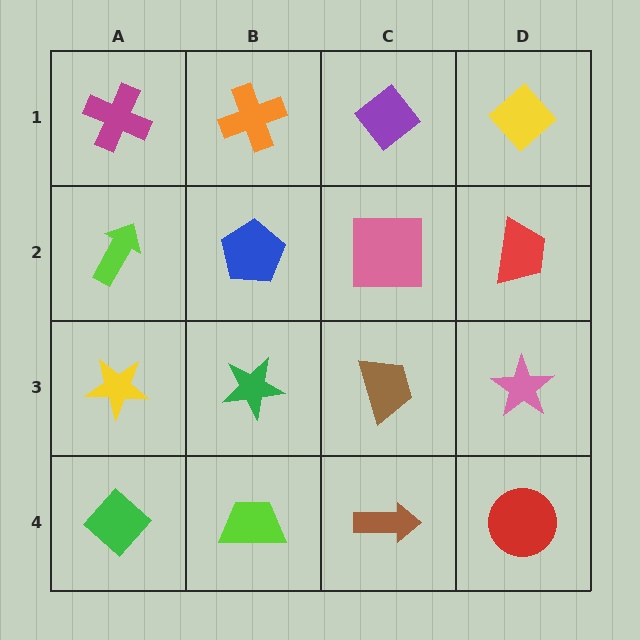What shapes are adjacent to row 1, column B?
A blue pentagon (row 2, column B), a magenta cross (row 1, column A), a purple diamond (row 1, column C).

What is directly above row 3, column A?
A lime arrow.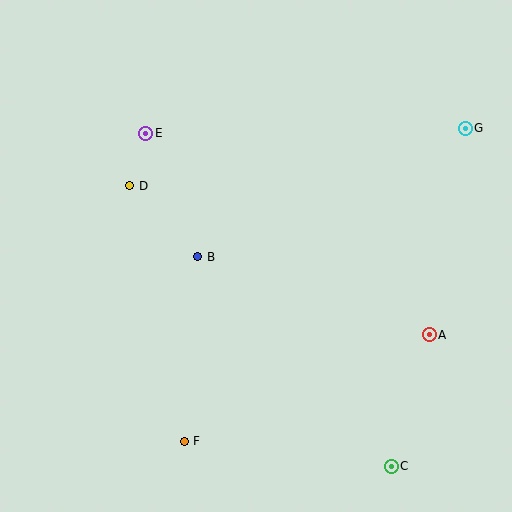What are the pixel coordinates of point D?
Point D is at (130, 186).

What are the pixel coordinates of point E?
Point E is at (146, 133).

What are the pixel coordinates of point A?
Point A is at (429, 335).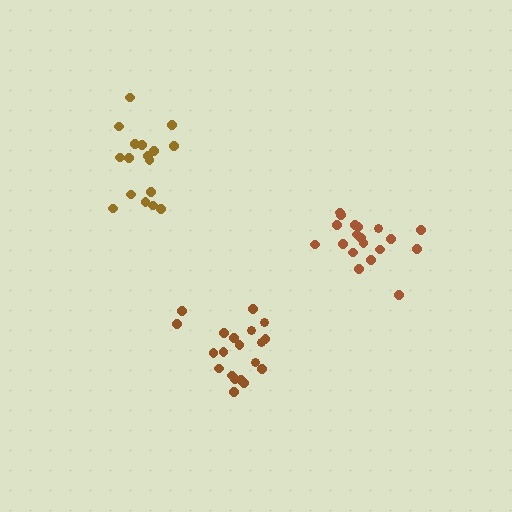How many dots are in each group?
Group 1: 19 dots, Group 2: 20 dots, Group 3: 17 dots (56 total).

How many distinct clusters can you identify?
There are 3 distinct clusters.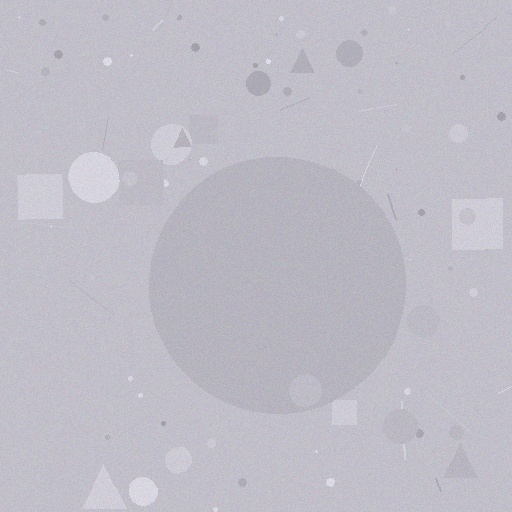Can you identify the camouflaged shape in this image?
The camouflaged shape is a circle.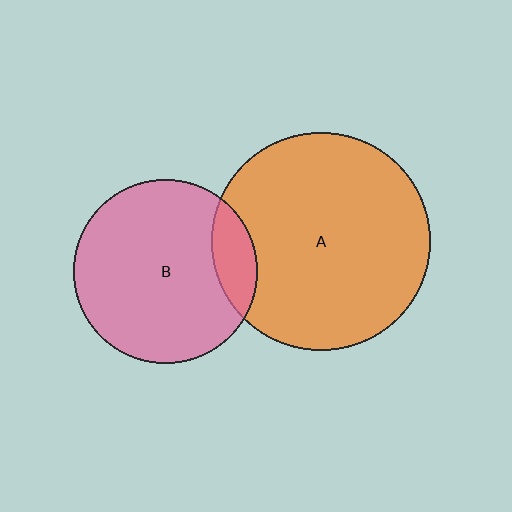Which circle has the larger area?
Circle A (orange).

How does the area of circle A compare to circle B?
Approximately 1.4 times.